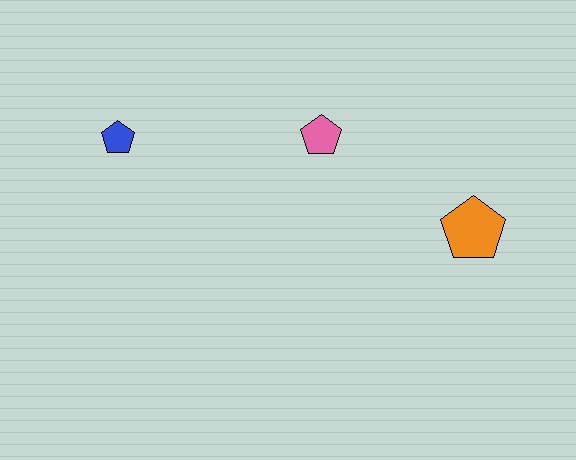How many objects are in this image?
There are 3 objects.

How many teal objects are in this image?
There are no teal objects.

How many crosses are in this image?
There are no crosses.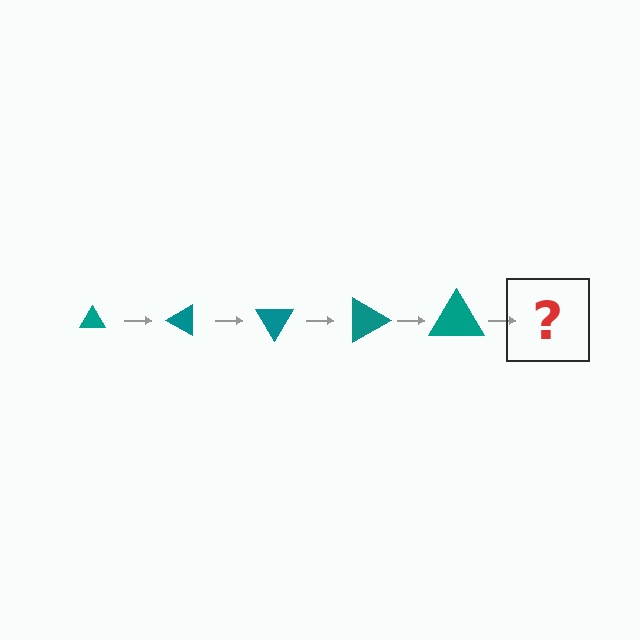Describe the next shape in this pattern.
It should be a triangle, larger than the previous one and rotated 150 degrees from the start.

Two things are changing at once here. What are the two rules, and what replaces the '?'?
The two rules are that the triangle grows larger each step and it rotates 30 degrees each step. The '?' should be a triangle, larger than the previous one and rotated 150 degrees from the start.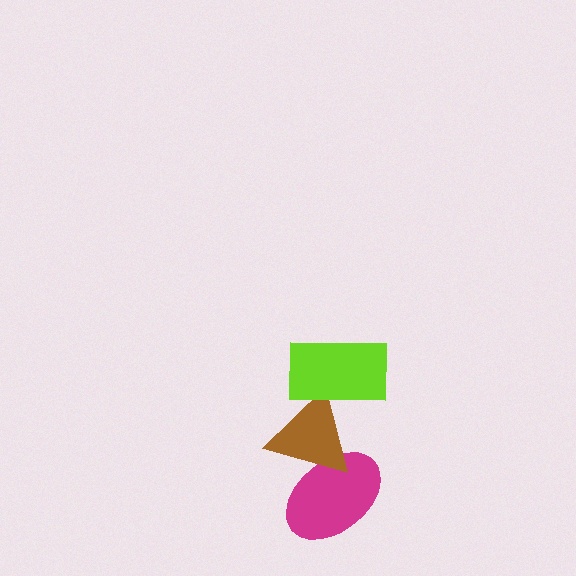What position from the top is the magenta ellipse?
The magenta ellipse is 3rd from the top.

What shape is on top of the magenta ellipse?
The brown triangle is on top of the magenta ellipse.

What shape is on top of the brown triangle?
The lime rectangle is on top of the brown triangle.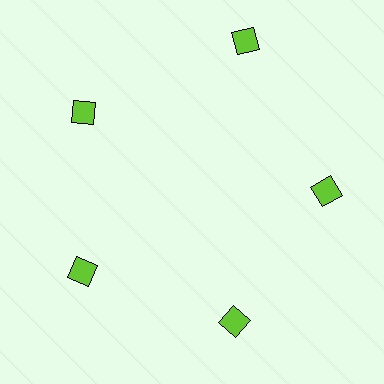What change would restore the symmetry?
The symmetry would be restored by moving it inward, back onto the ring so that all 5 squares sit at equal angles and equal distance from the center.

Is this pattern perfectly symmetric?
No. The 5 lime squares are arranged in a ring, but one element near the 1 o'clock position is pushed outward from the center, breaking the 5-fold rotational symmetry.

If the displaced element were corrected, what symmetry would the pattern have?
It would have 5-fold rotational symmetry — the pattern would map onto itself every 72 degrees.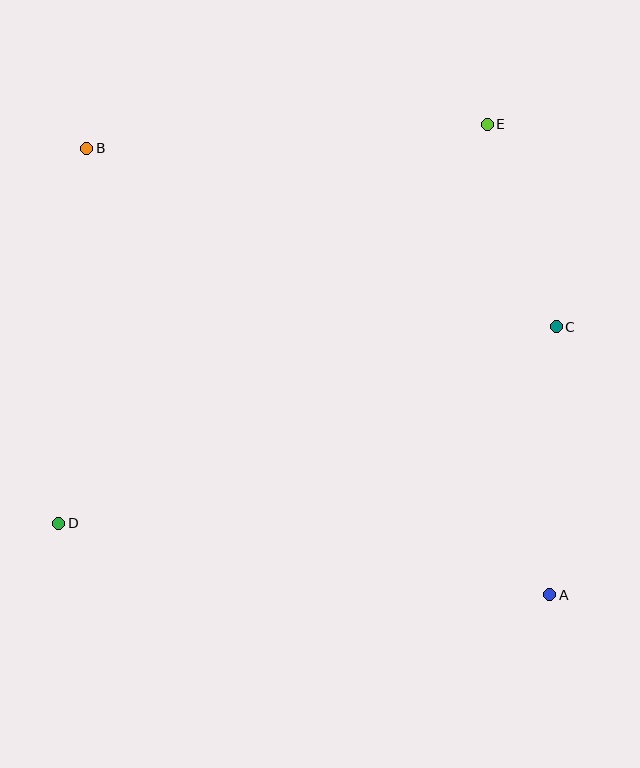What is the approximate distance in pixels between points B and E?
The distance between B and E is approximately 401 pixels.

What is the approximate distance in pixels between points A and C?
The distance between A and C is approximately 268 pixels.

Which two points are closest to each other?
Points C and E are closest to each other.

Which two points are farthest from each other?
Points A and B are farthest from each other.